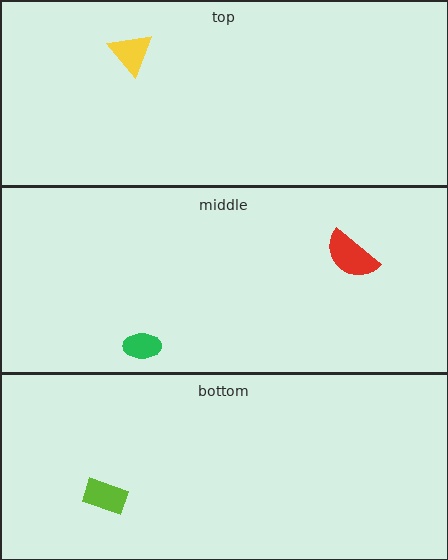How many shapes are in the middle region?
2.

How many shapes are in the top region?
1.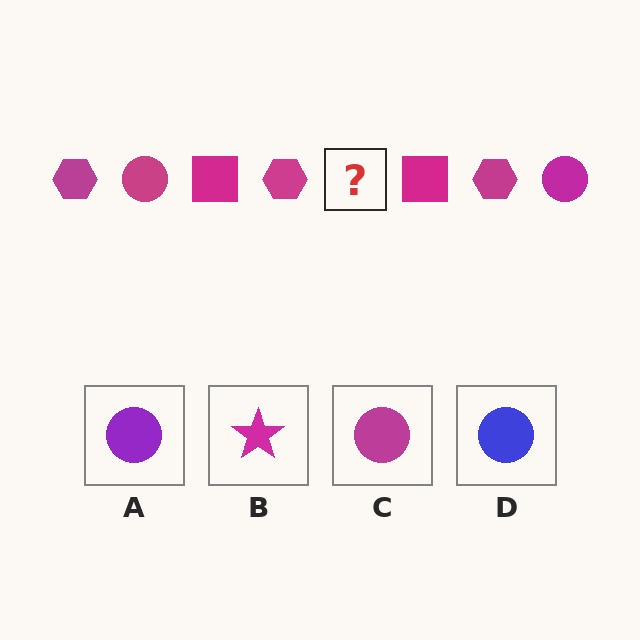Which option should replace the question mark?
Option C.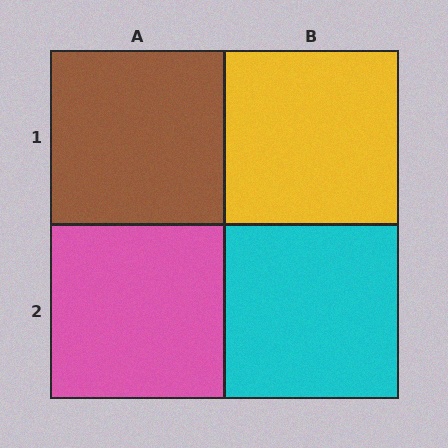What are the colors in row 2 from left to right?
Pink, cyan.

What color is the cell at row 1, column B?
Yellow.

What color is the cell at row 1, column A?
Brown.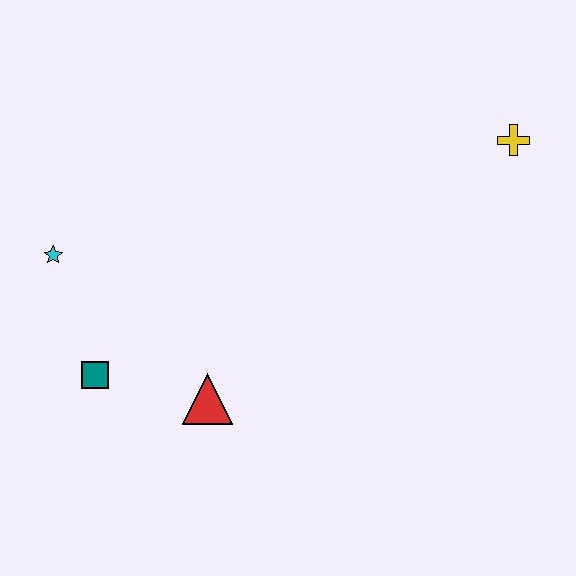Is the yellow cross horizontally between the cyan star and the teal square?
No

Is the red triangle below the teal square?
Yes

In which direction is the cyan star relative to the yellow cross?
The cyan star is to the left of the yellow cross.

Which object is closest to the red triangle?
The teal square is closest to the red triangle.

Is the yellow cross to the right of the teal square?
Yes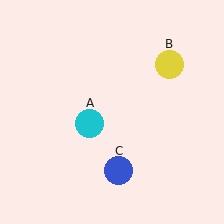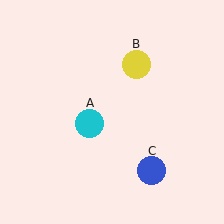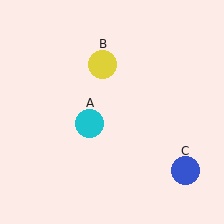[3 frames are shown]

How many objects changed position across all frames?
2 objects changed position: yellow circle (object B), blue circle (object C).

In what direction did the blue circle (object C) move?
The blue circle (object C) moved right.